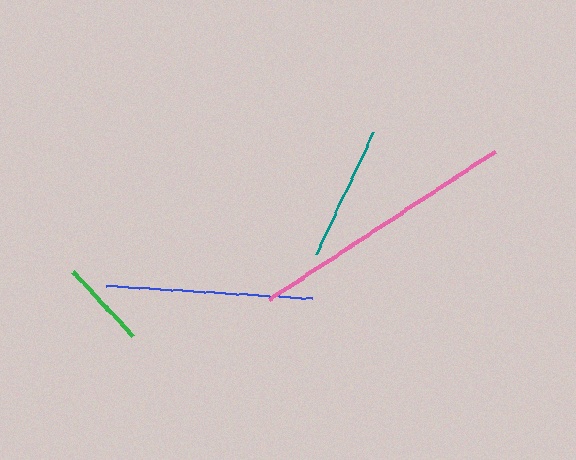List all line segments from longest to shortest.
From longest to shortest: pink, blue, teal, green.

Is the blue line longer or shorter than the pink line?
The pink line is longer than the blue line.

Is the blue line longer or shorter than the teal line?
The blue line is longer than the teal line.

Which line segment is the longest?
The pink line is the longest at approximately 270 pixels.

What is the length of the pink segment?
The pink segment is approximately 270 pixels long.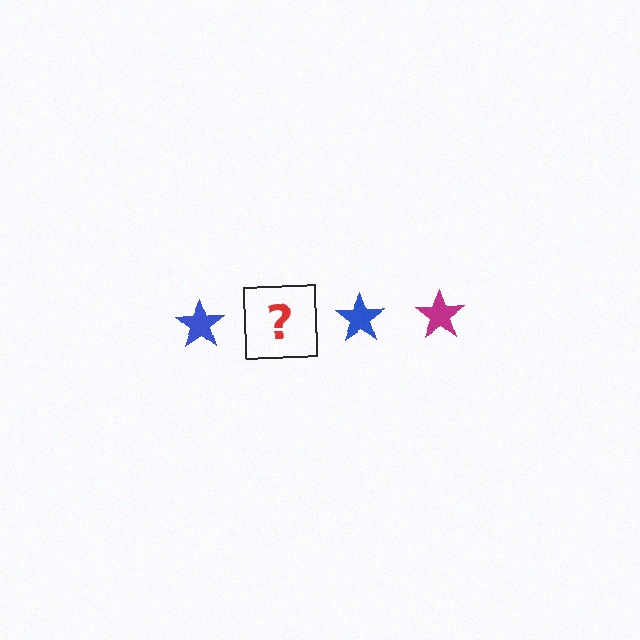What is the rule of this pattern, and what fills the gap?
The rule is that the pattern cycles through blue, magenta stars. The gap should be filled with a magenta star.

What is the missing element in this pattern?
The missing element is a magenta star.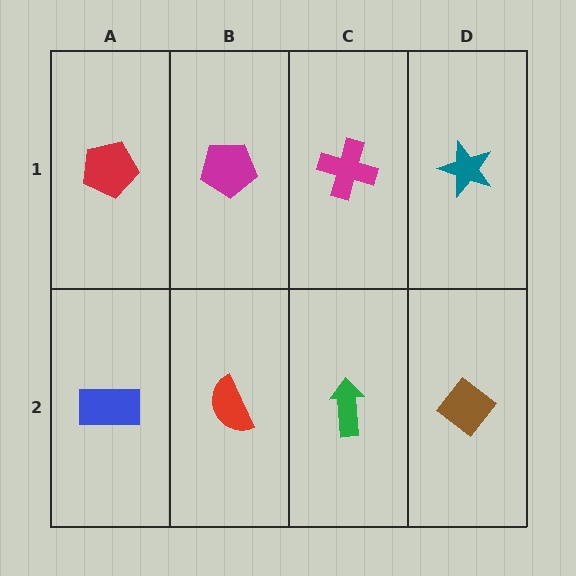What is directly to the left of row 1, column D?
A magenta cross.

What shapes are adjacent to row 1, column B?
A red semicircle (row 2, column B), a red pentagon (row 1, column A), a magenta cross (row 1, column C).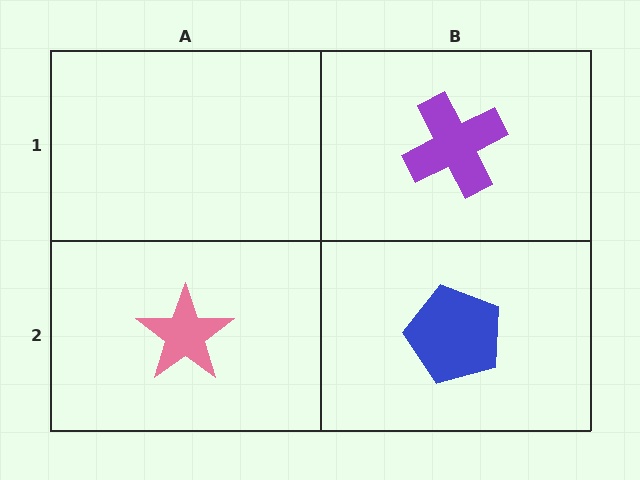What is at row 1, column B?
A purple cross.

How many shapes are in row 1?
1 shape.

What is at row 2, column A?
A pink star.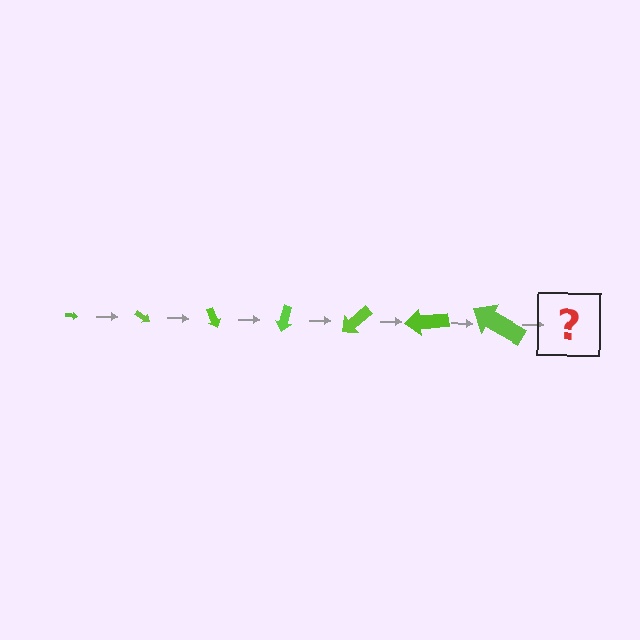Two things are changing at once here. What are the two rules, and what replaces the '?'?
The two rules are that the arrow grows larger each step and it rotates 35 degrees each step. The '?' should be an arrow, larger than the previous one and rotated 245 degrees from the start.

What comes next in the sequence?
The next element should be an arrow, larger than the previous one and rotated 245 degrees from the start.